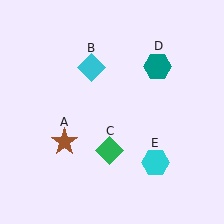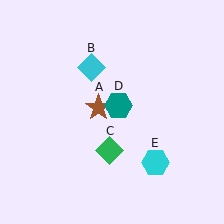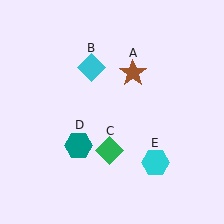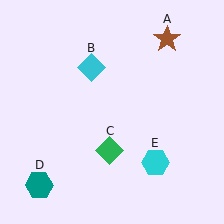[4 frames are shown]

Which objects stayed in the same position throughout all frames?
Cyan diamond (object B) and green diamond (object C) and cyan hexagon (object E) remained stationary.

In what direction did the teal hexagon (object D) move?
The teal hexagon (object D) moved down and to the left.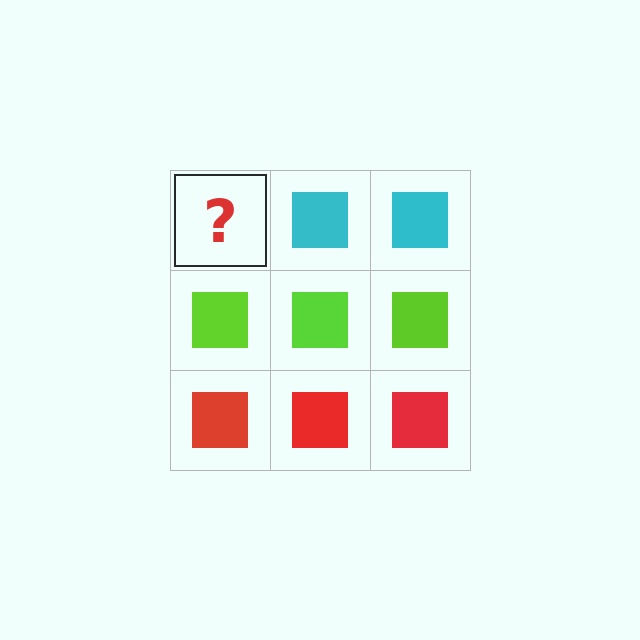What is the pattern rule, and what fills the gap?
The rule is that each row has a consistent color. The gap should be filled with a cyan square.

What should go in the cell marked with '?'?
The missing cell should contain a cyan square.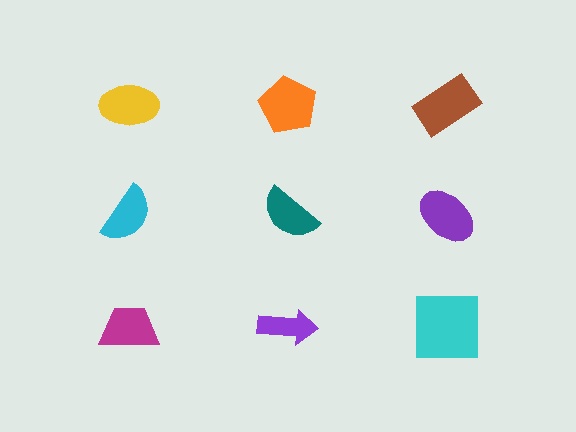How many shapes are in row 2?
3 shapes.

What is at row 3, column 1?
A magenta trapezoid.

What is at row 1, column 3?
A brown rectangle.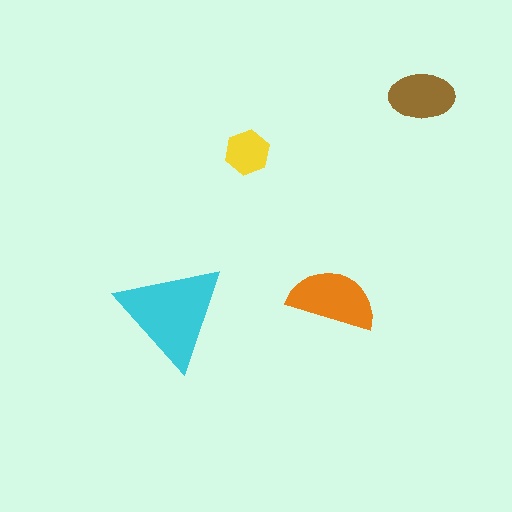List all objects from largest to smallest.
The cyan triangle, the orange semicircle, the brown ellipse, the yellow hexagon.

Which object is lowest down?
The cyan triangle is bottommost.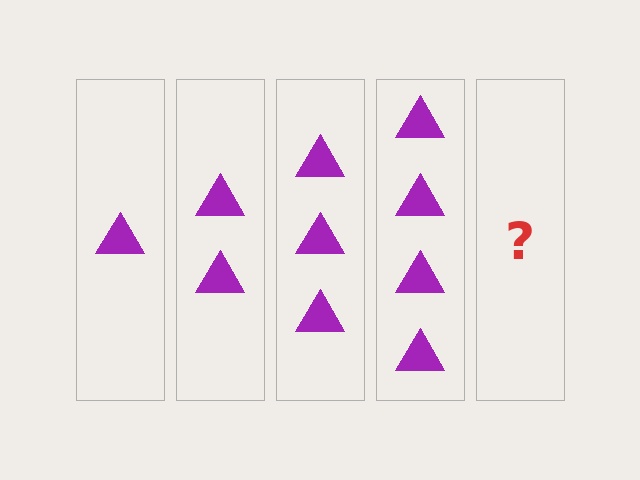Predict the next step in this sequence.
The next step is 5 triangles.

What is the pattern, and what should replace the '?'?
The pattern is that each step adds one more triangle. The '?' should be 5 triangles.